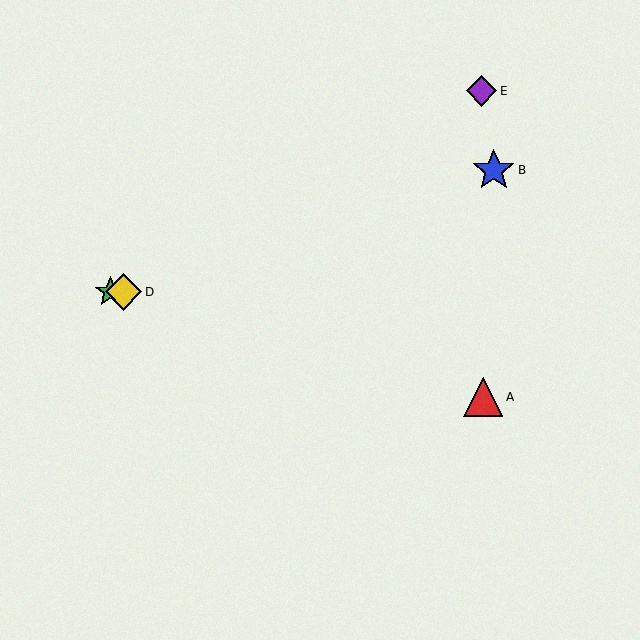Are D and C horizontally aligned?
Yes, both are at y≈292.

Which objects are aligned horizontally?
Objects C, D are aligned horizontally.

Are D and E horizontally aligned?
No, D is at y≈292 and E is at y≈91.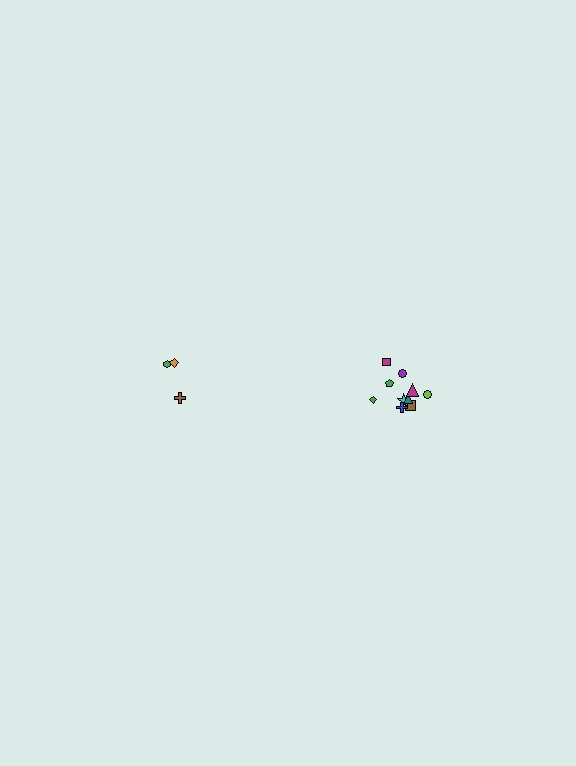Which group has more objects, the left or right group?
The right group.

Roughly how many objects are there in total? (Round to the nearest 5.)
Roughly 15 objects in total.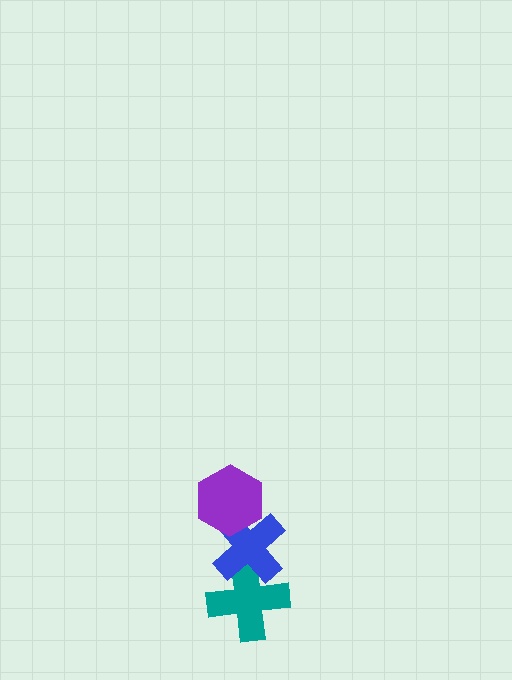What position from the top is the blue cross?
The blue cross is 2nd from the top.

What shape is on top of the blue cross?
The purple hexagon is on top of the blue cross.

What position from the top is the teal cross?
The teal cross is 3rd from the top.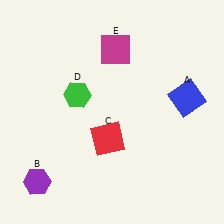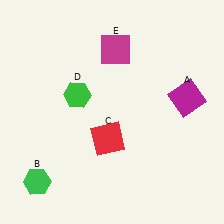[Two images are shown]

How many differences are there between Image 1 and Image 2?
There are 2 differences between the two images.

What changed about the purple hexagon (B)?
In Image 1, B is purple. In Image 2, it changed to green.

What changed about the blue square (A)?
In Image 1, A is blue. In Image 2, it changed to magenta.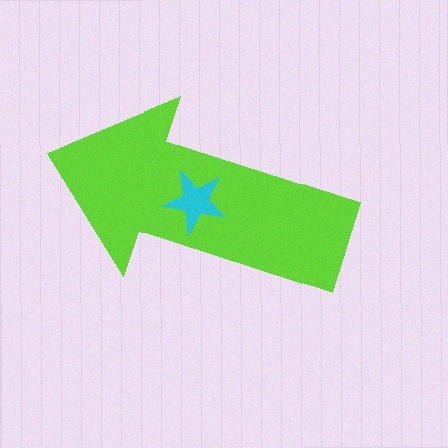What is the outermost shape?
The lime arrow.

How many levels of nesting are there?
2.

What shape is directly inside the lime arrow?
The cyan star.